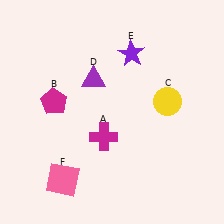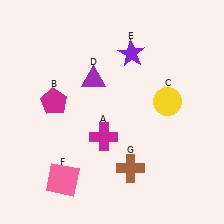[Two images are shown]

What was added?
A brown cross (G) was added in Image 2.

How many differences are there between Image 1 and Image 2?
There is 1 difference between the two images.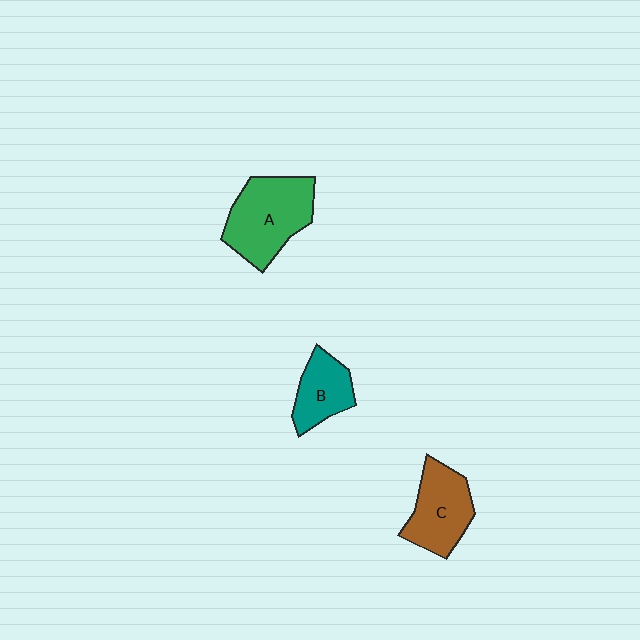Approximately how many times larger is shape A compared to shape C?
Approximately 1.3 times.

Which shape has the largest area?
Shape A (green).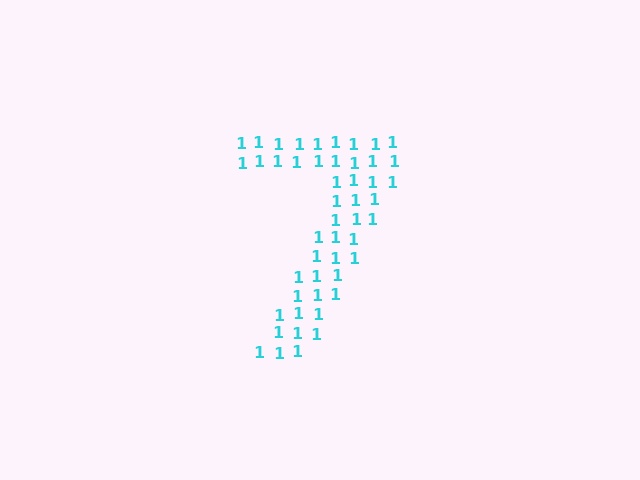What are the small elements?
The small elements are digit 1's.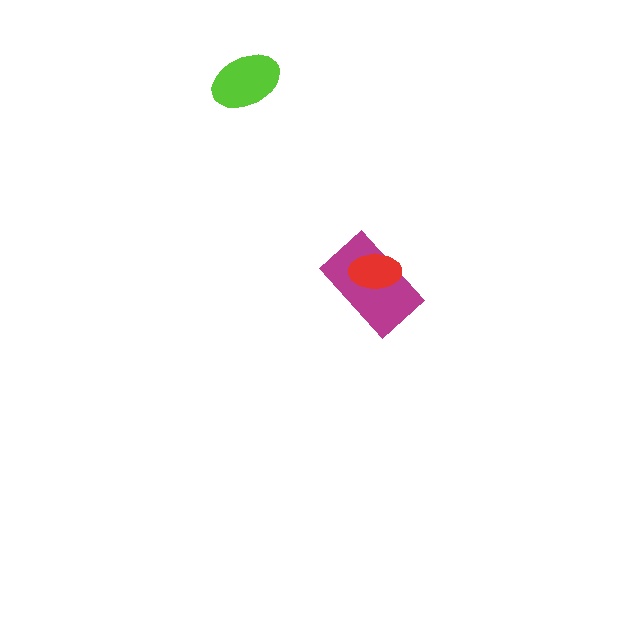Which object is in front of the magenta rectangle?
The red ellipse is in front of the magenta rectangle.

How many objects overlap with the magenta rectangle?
1 object overlaps with the magenta rectangle.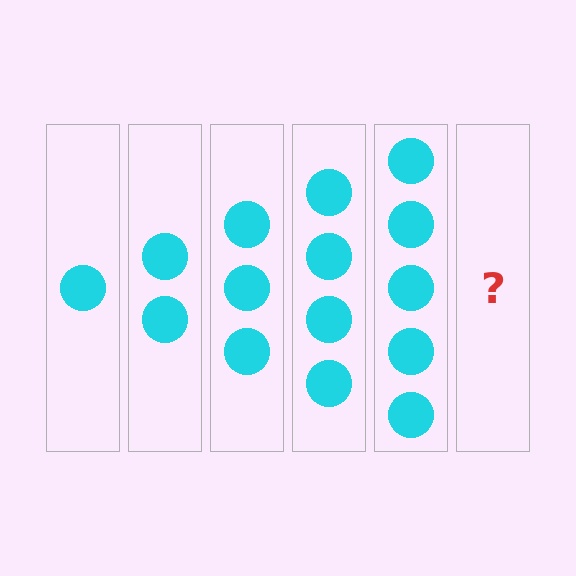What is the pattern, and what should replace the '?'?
The pattern is that each step adds one more circle. The '?' should be 6 circles.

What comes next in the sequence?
The next element should be 6 circles.